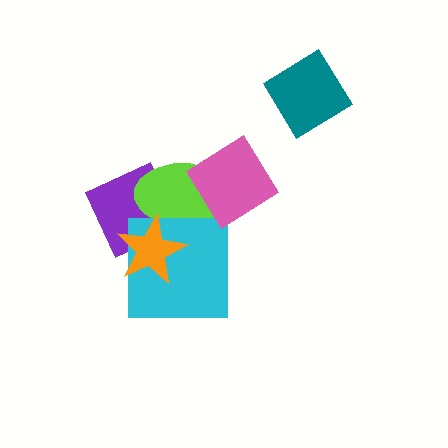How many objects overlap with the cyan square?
3 objects overlap with the cyan square.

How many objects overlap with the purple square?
3 objects overlap with the purple square.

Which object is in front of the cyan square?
The orange star is in front of the cyan square.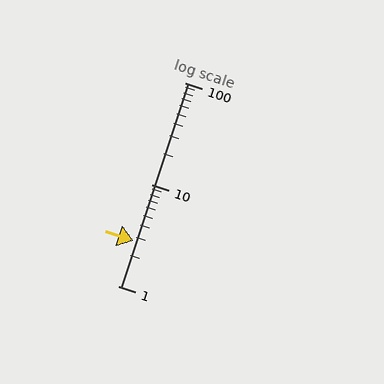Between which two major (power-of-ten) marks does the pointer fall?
The pointer is between 1 and 10.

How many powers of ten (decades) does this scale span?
The scale spans 2 decades, from 1 to 100.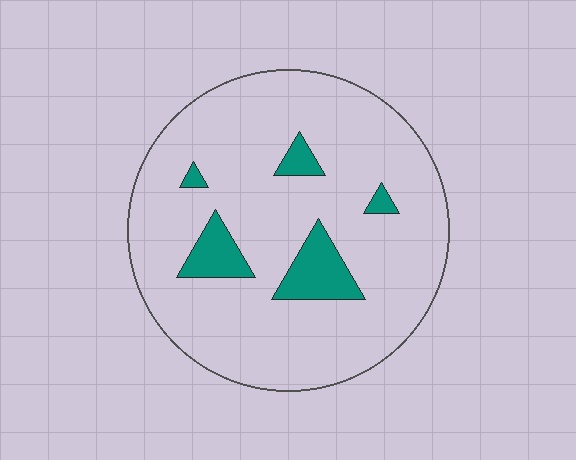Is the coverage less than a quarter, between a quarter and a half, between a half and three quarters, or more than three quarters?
Less than a quarter.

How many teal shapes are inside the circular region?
5.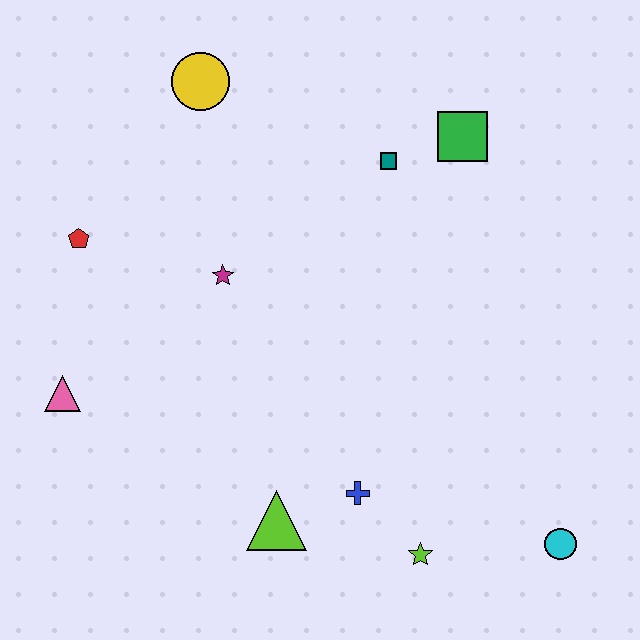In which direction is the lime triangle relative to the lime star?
The lime triangle is to the left of the lime star.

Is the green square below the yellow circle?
Yes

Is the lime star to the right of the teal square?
Yes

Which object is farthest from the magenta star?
The cyan circle is farthest from the magenta star.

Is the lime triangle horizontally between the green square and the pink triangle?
Yes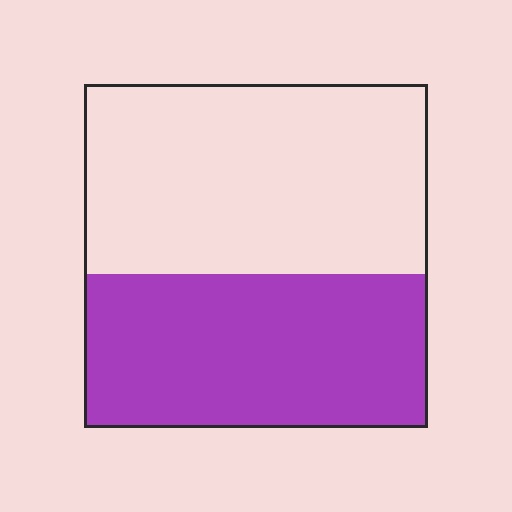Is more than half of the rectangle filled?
No.